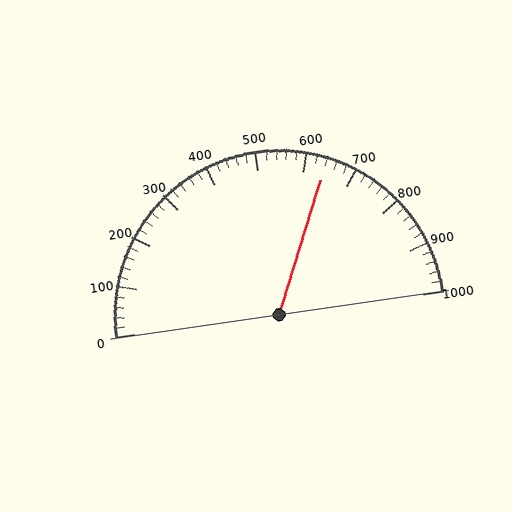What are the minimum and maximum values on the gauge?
The gauge ranges from 0 to 1000.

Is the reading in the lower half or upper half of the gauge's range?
The reading is in the upper half of the range (0 to 1000).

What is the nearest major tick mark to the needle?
The nearest major tick mark is 600.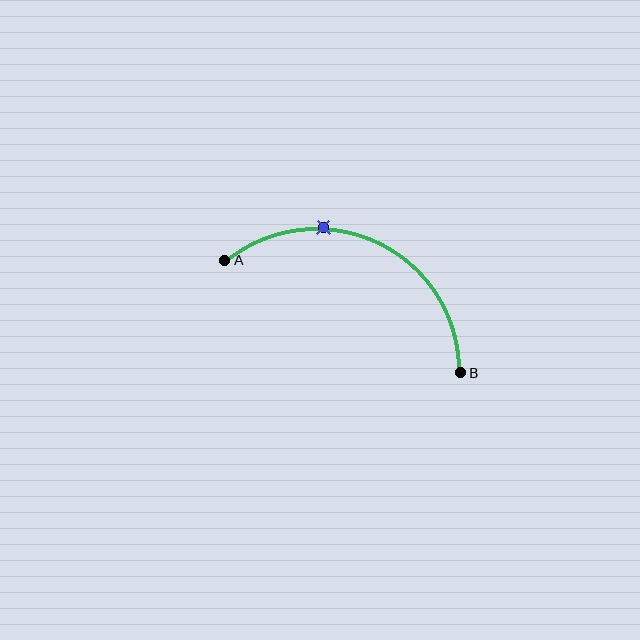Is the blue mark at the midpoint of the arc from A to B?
No. The blue mark lies on the arc but is closer to endpoint A. The arc midpoint would be at the point on the curve equidistant along the arc from both A and B.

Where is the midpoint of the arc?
The arc midpoint is the point on the curve farthest from the straight line joining A and B. It sits above that line.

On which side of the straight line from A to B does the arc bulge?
The arc bulges above the straight line connecting A and B.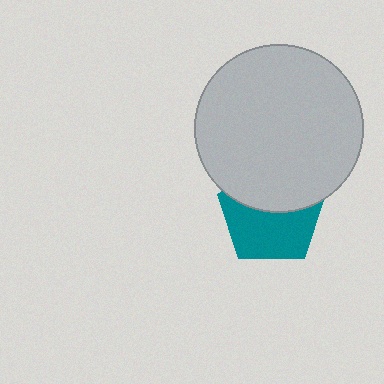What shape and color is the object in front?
The object in front is a light gray circle.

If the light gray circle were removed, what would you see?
You would see the complete teal pentagon.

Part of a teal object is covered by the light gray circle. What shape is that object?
It is a pentagon.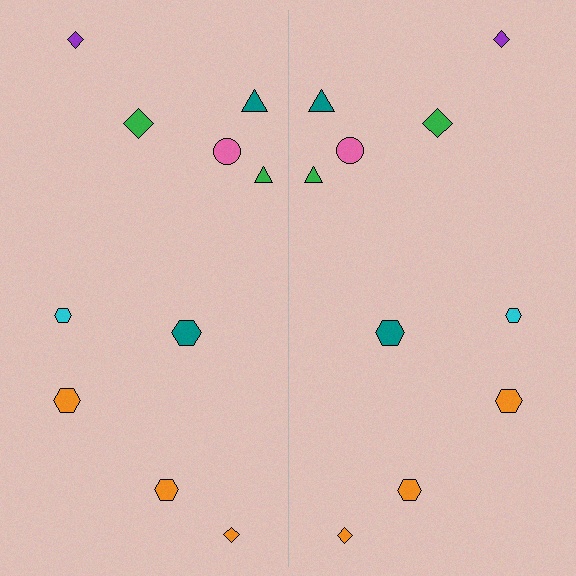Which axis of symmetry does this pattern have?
The pattern has a vertical axis of symmetry running through the center of the image.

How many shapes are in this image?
There are 20 shapes in this image.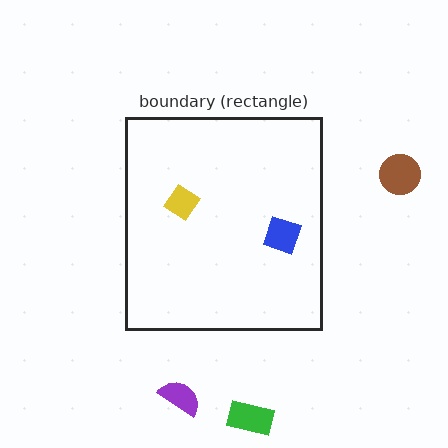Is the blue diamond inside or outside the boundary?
Inside.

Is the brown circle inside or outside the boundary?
Outside.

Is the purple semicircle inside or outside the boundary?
Outside.